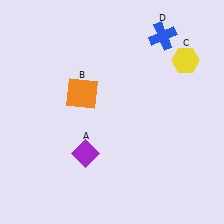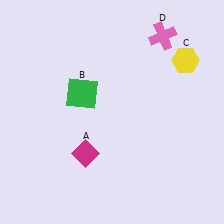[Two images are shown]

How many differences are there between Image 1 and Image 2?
There are 3 differences between the two images.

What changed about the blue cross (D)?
In Image 1, D is blue. In Image 2, it changed to pink.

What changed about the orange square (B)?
In Image 1, B is orange. In Image 2, it changed to green.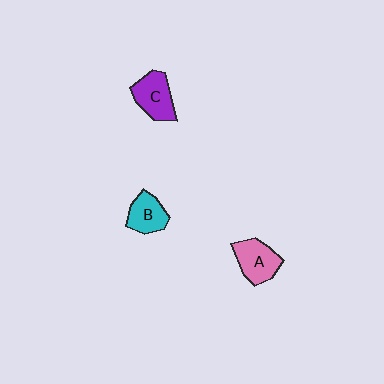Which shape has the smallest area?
Shape B (cyan).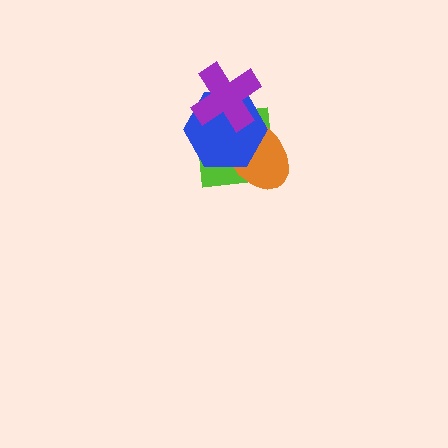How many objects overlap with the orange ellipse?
3 objects overlap with the orange ellipse.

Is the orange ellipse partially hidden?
Yes, it is partially covered by another shape.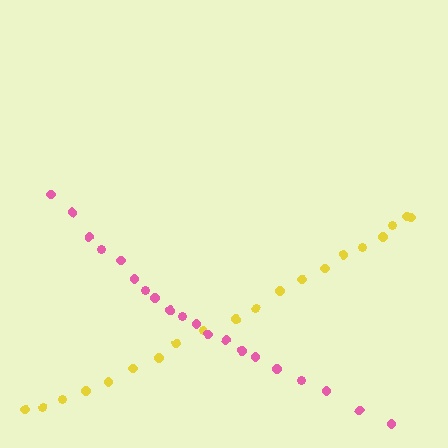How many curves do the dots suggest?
There are 2 distinct paths.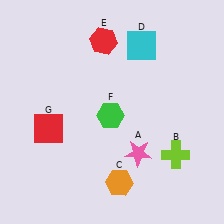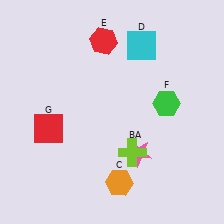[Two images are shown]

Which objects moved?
The objects that moved are: the lime cross (B), the green hexagon (F).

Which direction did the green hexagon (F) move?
The green hexagon (F) moved right.